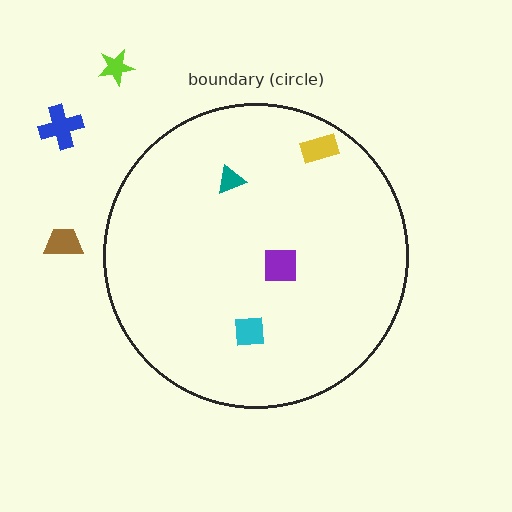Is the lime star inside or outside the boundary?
Outside.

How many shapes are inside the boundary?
4 inside, 3 outside.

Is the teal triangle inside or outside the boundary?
Inside.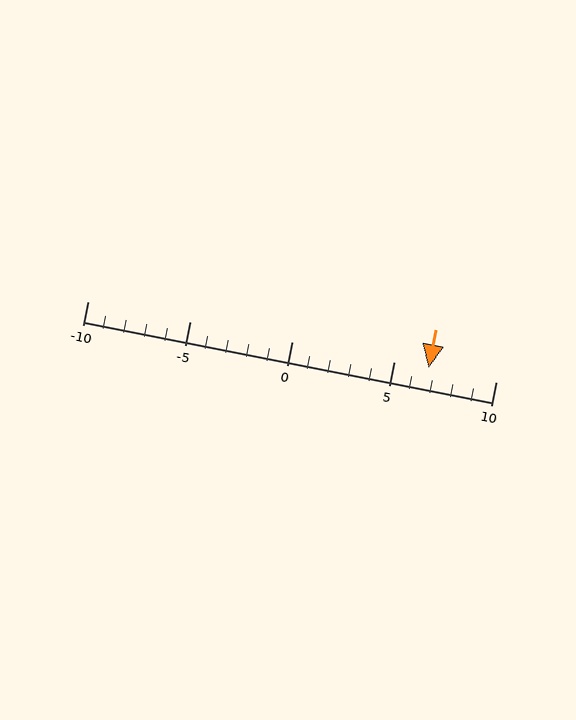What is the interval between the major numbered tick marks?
The major tick marks are spaced 5 units apart.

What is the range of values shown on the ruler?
The ruler shows values from -10 to 10.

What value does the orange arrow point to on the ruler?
The orange arrow points to approximately 7.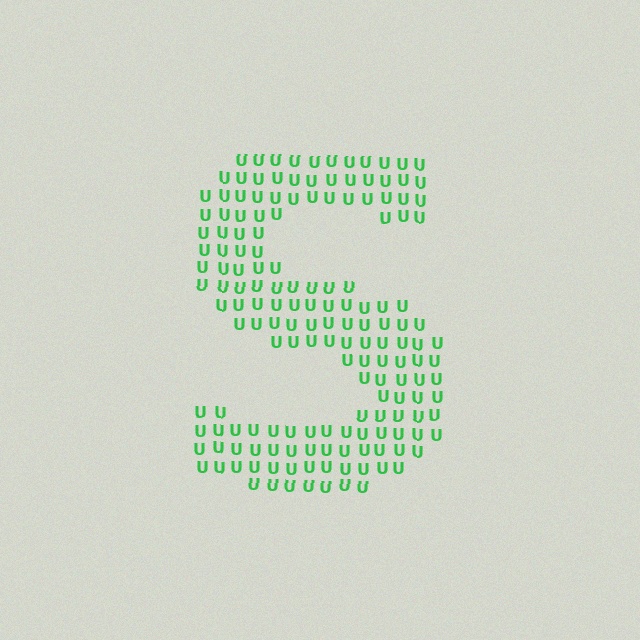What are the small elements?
The small elements are letter U's.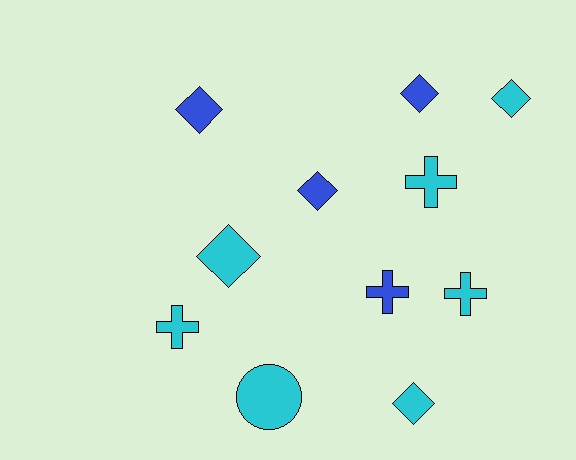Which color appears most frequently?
Cyan, with 7 objects.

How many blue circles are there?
There are no blue circles.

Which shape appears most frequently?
Diamond, with 6 objects.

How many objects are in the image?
There are 11 objects.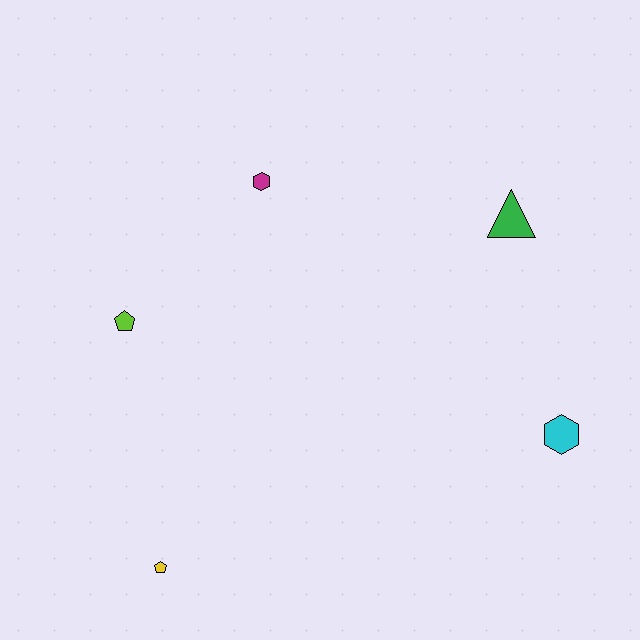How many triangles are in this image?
There is 1 triangle.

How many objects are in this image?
There are 5 objects.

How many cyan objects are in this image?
There is 1 cyan object.